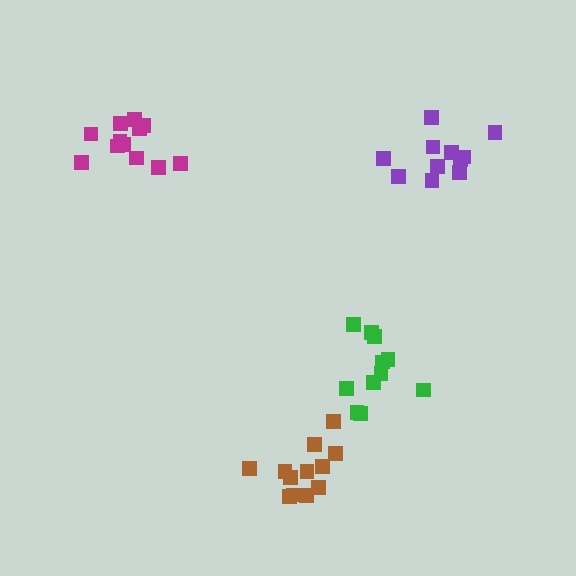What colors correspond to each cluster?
The clusters are colored: green, brown, purple, magenta.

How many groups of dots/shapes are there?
There are 4 groups.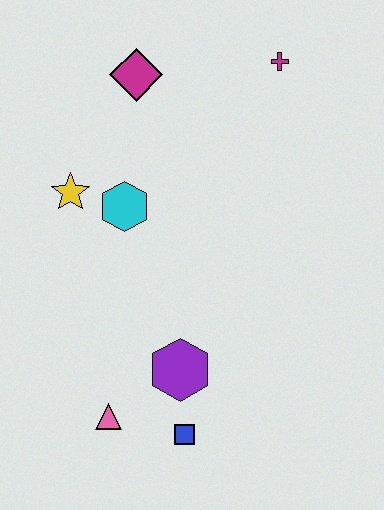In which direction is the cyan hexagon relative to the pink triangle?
The cyan hexagon is above the pink triangle.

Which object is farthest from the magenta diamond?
The blue square is farthest from the magenta diamond.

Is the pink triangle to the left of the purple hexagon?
Yes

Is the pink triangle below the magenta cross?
Yes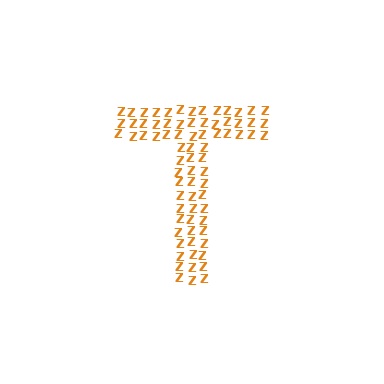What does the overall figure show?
The overall figure shows the letter T.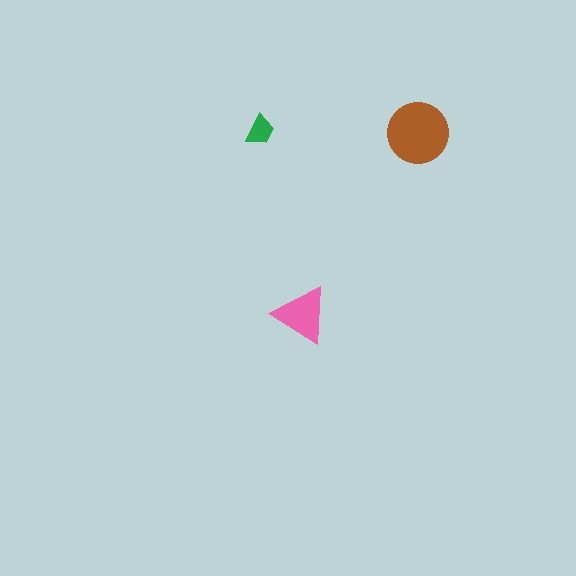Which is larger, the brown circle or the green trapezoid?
The brown circle.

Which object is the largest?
The brown circle.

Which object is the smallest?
The green trapezoid.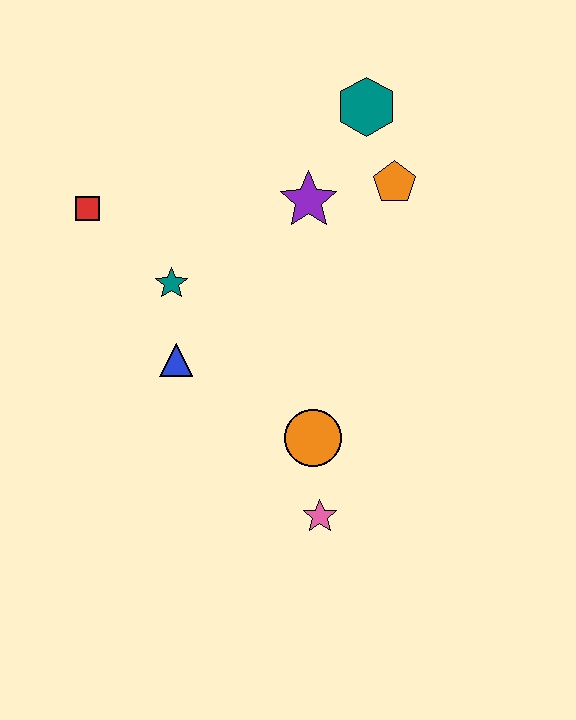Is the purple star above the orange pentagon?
No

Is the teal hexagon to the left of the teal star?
No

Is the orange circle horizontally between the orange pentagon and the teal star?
Yes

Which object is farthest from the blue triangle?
The teal hexagon is farthest from the blue triangle.